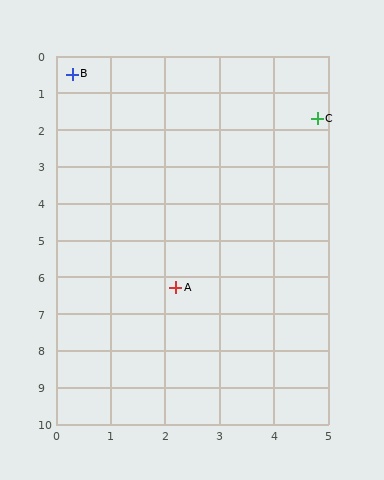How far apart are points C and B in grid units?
Points C and B are about 4.7 grid units apart.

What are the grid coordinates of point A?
Point A is at approximately (2.2, 6.3).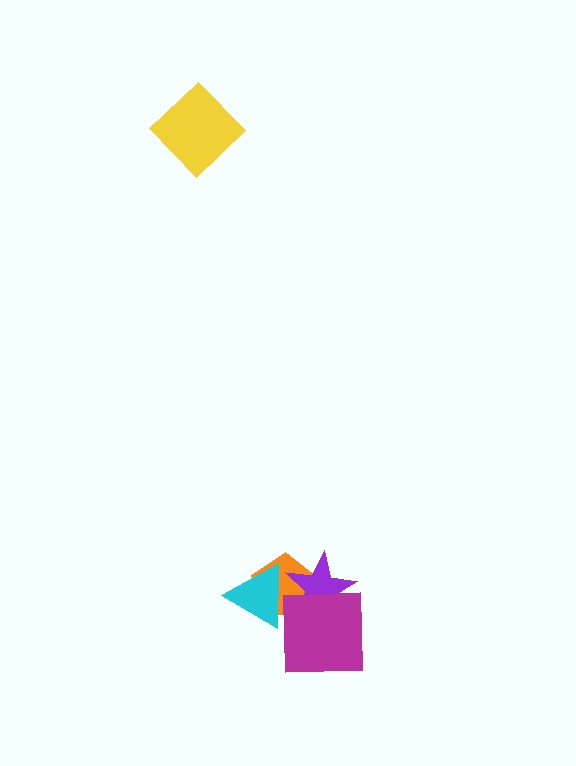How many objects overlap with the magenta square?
2 objects overlap with the magenta square.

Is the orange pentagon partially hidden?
Yes, it is partially covered by another shape.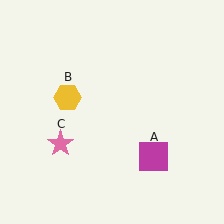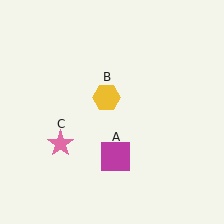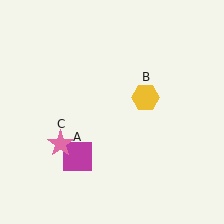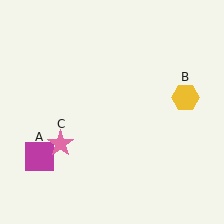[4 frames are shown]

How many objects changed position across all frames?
2 objects changed position: magenta square (object A), yellow hexagon (object B).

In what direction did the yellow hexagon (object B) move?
The yellow hexagon (object B) moved right.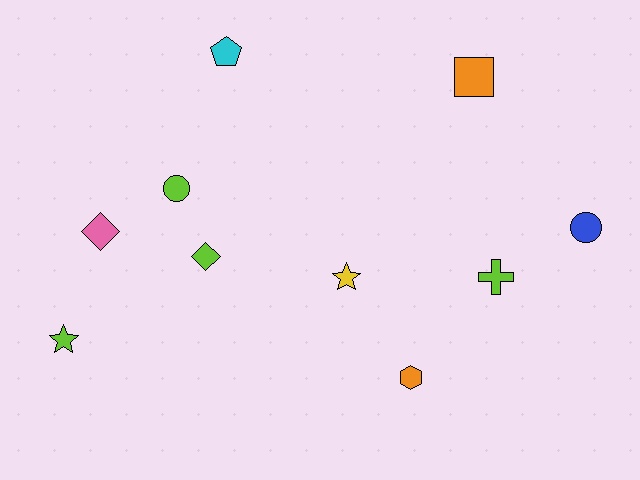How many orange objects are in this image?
There are 2 orange objects.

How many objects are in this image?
There are 10 objects.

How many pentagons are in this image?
There is 1 pentagon.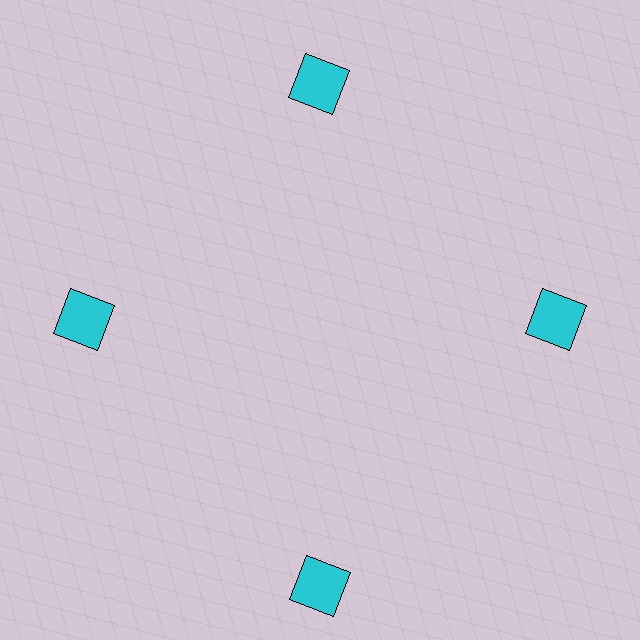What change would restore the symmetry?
The symmetry would be restored by moving it inward, back onto the ring so that all 4 squares sit at equal angles and equal distance from the center.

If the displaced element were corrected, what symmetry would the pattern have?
It would have 4-fold rotational symmetry — the pattern would map onto itself every 90 degrees.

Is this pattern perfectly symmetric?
No. The 4 cyan squares are arranged in a ring, but one element near the 6 o'clock position is pushed outward from the center, breaking the 4-fold rotational symmetry.